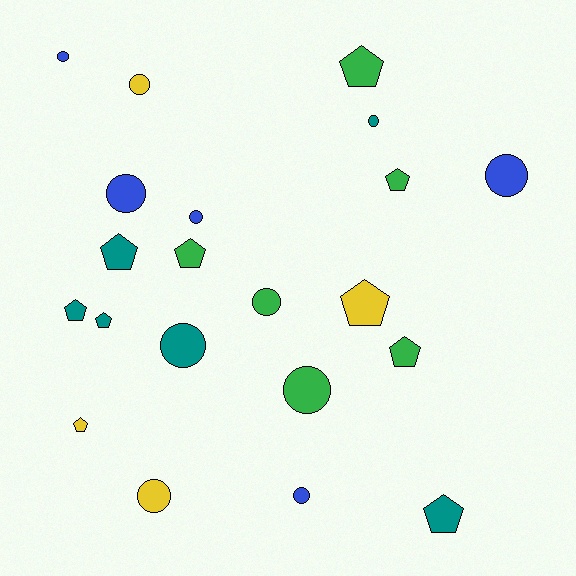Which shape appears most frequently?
Circle, with 11 objects.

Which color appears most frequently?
Teal, with 6 objects.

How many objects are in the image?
There are 21 objects.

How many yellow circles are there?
There are 2 yellow circles.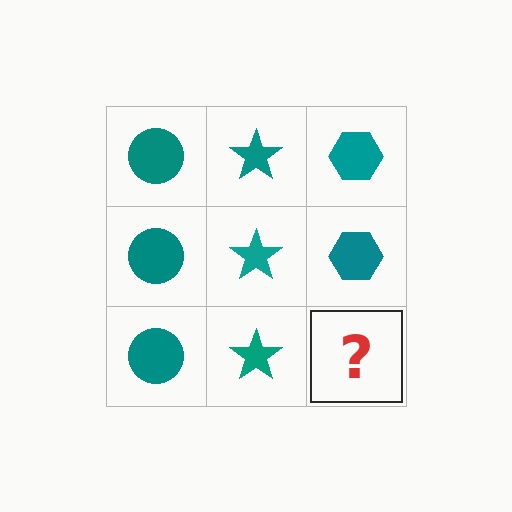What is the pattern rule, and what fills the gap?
The rule is that each column has a consistent shape. The gap should be filled with a teal hexagon.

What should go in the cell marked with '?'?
The missing cell should contain a teal hexagon.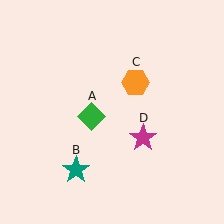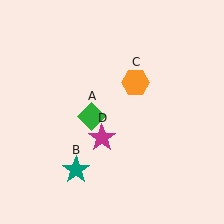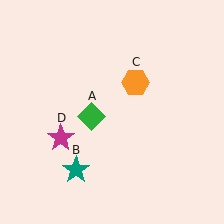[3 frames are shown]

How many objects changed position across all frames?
1 object changed position: magenta star (object D).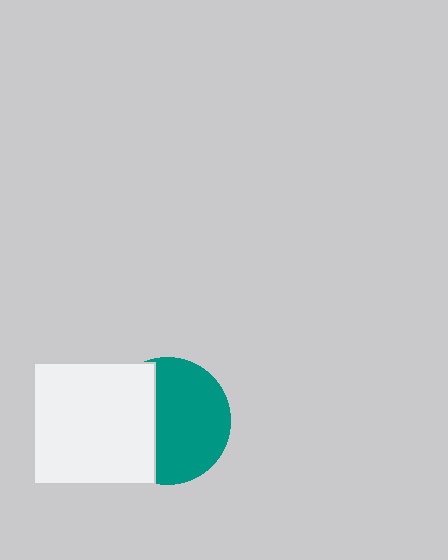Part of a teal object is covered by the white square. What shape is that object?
It is a circle.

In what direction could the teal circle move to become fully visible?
The teal circle could move right. That would shift it out from behind the white square entirely.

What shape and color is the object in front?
The object in front is a white square.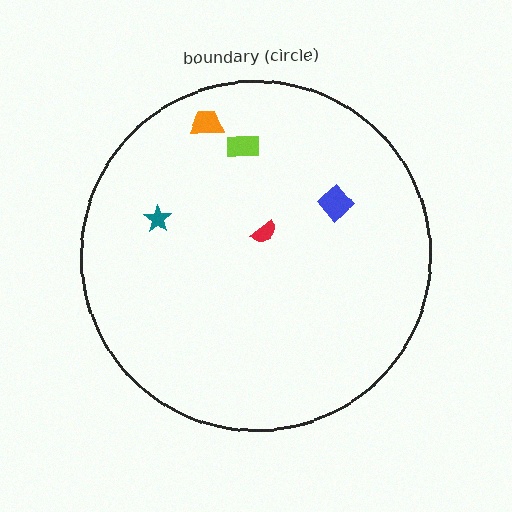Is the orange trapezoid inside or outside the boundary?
Inside.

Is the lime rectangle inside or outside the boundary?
Inside.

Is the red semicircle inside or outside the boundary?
Inside.